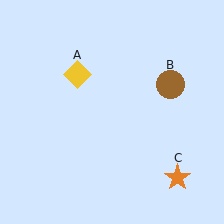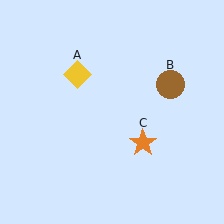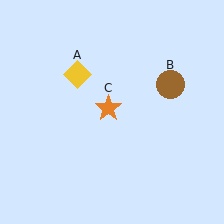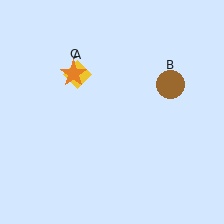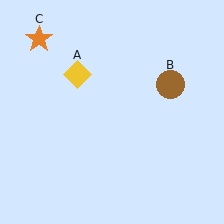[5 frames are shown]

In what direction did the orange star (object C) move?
The orange star (object C) moved up and to the left.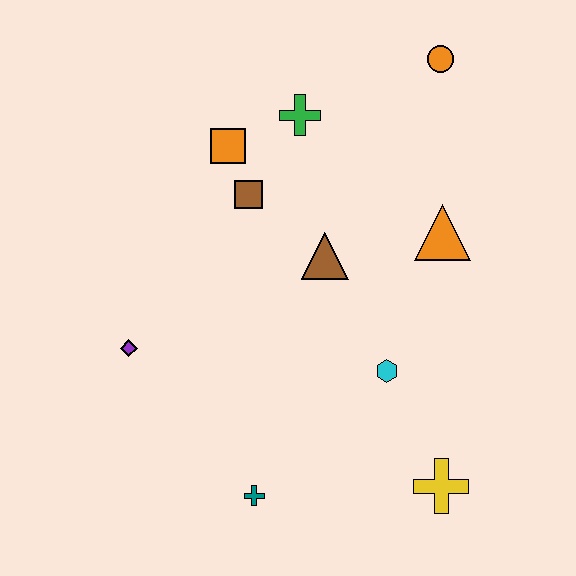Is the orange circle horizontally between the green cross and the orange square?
No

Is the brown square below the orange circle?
Yes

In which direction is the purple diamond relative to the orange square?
The purple diamond is below the orange square.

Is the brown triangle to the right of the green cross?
Yes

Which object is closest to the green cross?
The orange square is closest to the green cross.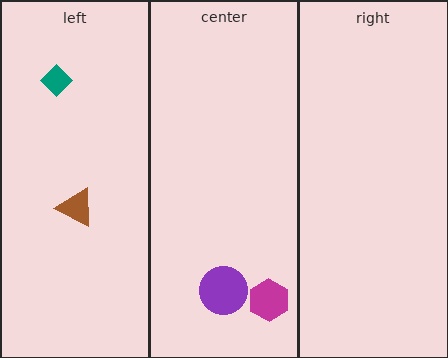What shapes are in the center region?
The purple circle, the magenta hexagon.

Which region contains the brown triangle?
The left region.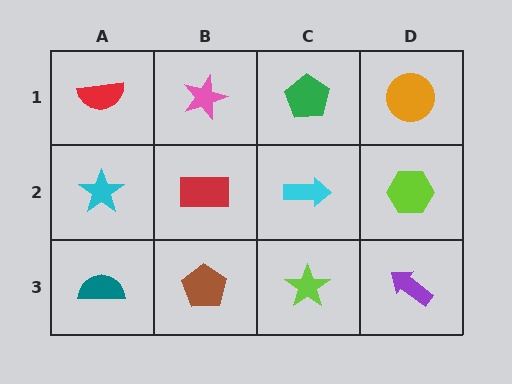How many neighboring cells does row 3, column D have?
2.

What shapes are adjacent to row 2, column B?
A pink star (row 1, column B), a brown pentagon (row 3, column B), a cyan star (row 2, column A), a cyan arrow (row 2, column C).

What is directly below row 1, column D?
A lime hexagon.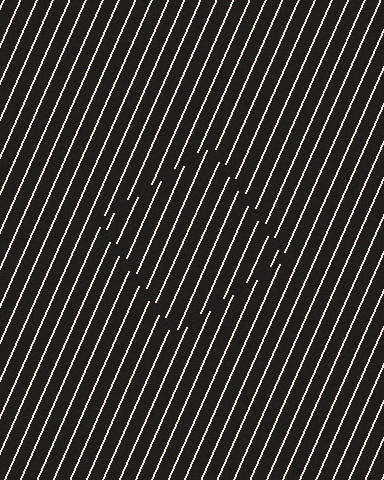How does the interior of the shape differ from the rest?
The interior of the shape contains the same grating, shifted by half a period — the contour is defined by the phase discontinuity where line-ends from the inner and outer gratings abut.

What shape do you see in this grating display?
An illusory square. The interior of the shape contains the same grating, shifted by half a period — the contour is defined by the phase discontinuity where line-ends from the inner and outer gratings abut.